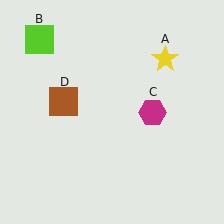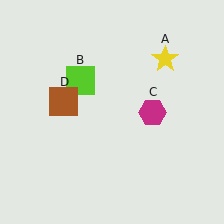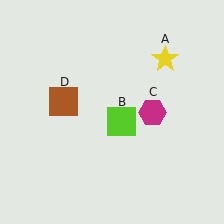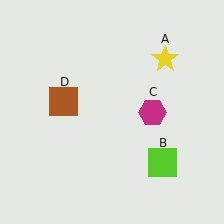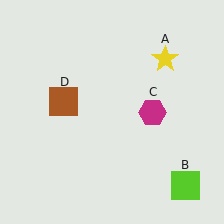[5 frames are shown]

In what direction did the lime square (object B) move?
The lime square (object B) moved down and to the right.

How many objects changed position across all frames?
1 object changed position: lime square (object B).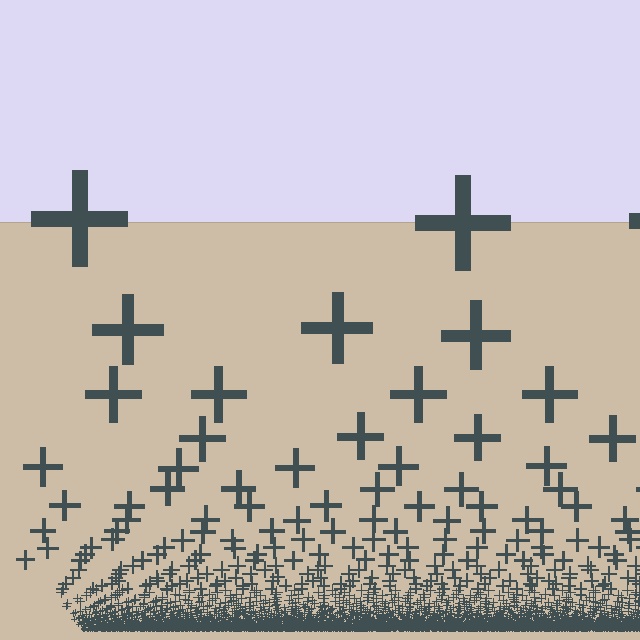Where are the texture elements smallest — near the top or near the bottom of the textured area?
Near the bottom.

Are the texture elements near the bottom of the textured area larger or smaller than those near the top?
Smaller. The gradient is inverted — elements near the bottom are smaller and denser.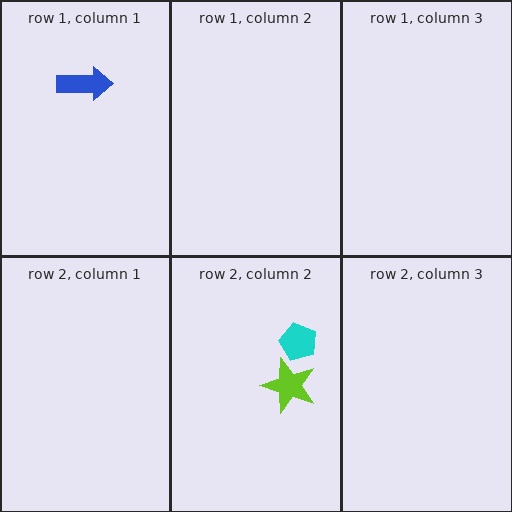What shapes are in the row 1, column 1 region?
The blue arrow.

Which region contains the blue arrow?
The row 1, column 1 region.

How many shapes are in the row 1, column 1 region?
1.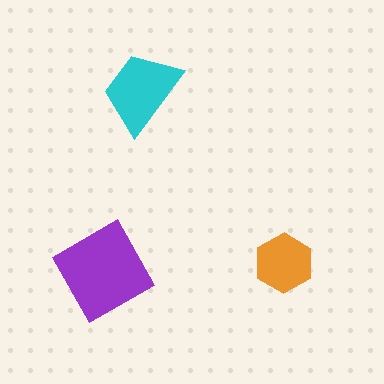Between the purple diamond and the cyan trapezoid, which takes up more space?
The purple diamond.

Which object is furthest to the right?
The orange hexagon is rightmost.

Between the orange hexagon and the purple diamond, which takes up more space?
The purple diamond.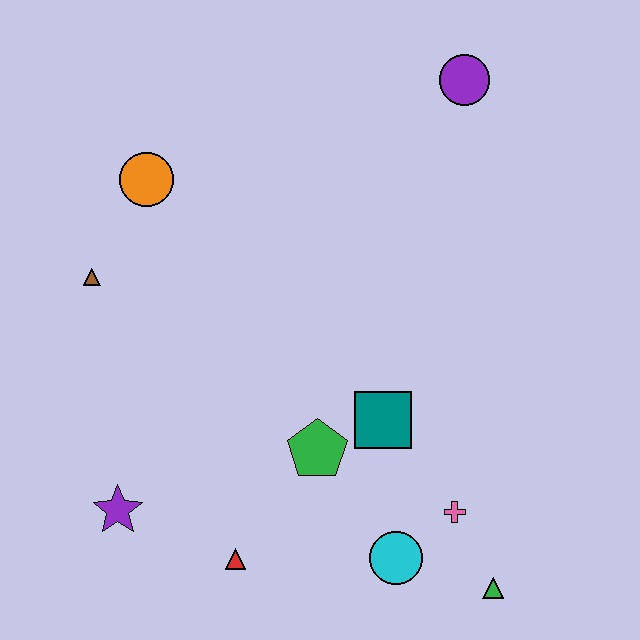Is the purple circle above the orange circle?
Yes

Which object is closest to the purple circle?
The orange circle is closest to the purple circle.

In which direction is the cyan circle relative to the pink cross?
The cyan circle is to the left of the pink cross.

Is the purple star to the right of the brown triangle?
Yes